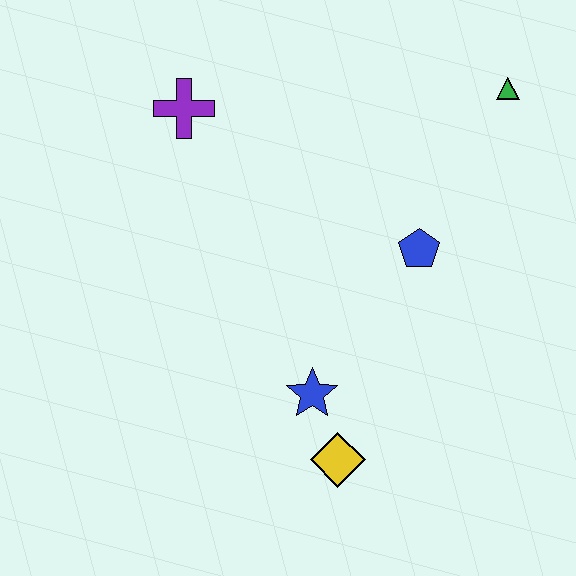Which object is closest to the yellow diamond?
The blue star is closest to the yellow diamond.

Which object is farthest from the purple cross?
The yellow diamond is farthest from the purple cross.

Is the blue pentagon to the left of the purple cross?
No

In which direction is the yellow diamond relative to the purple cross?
The yellow diamond is below the purple cross.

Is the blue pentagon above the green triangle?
No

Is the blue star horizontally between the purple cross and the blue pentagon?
Yes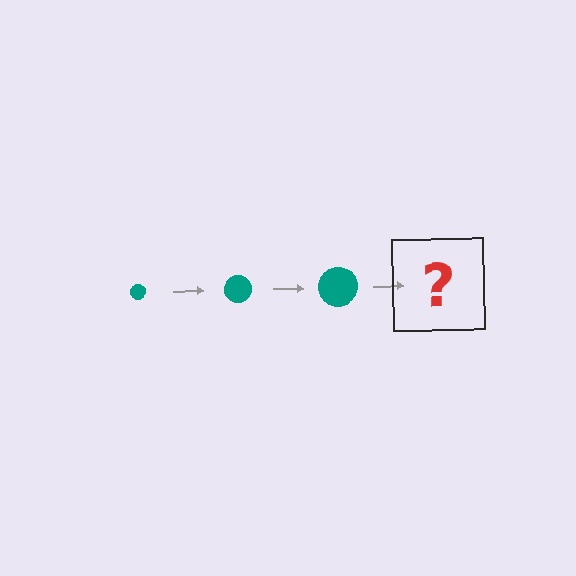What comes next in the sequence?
The next element should be a teal circle, larger than the previous one.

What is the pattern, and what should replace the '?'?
The pattern is that the circle gets progressively larger each step. The '?' should be a teal circle, larger than the previous one.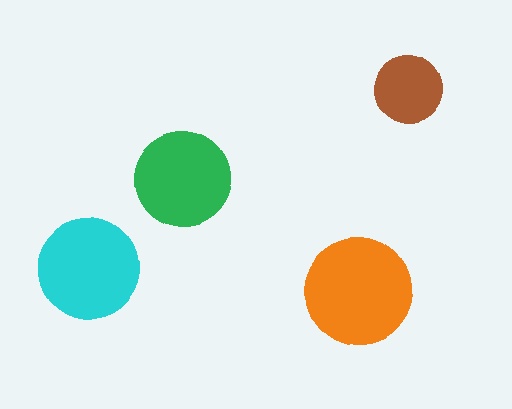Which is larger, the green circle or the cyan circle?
The cyan one.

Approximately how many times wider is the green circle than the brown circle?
About 1.5 times wider.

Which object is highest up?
The brown circle is topmost.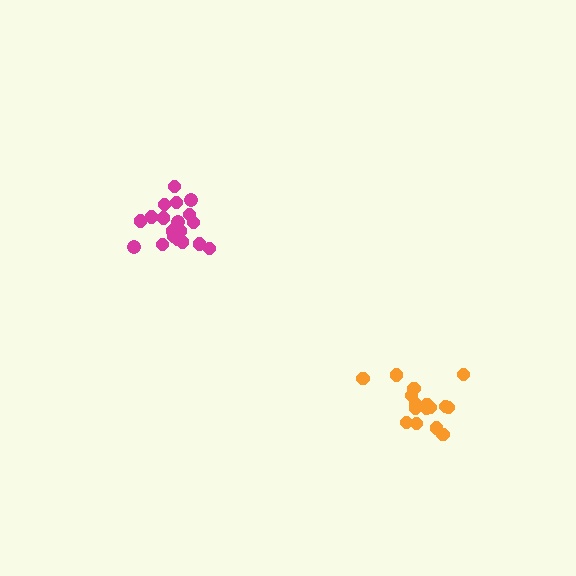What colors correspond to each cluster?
The clusters are colored: orange, magenta.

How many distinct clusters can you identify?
There are 2 distinct clusters.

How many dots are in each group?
Group 1: 16 dots, Group 2: 19 dots (35 total).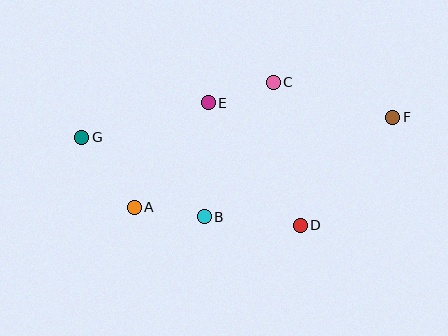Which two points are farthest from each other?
Points F and G are farthest from each other.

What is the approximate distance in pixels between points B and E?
The distance between B and E is approximately 114 pixels.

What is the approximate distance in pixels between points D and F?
The distance between D and F is approximately 142 pixels.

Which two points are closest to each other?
Points C and E are closest to each other.